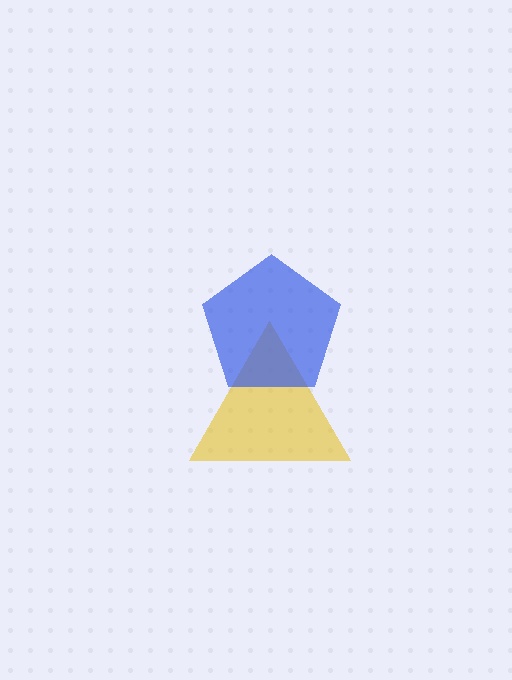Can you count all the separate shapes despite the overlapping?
Yes, there are 2 separate shapes.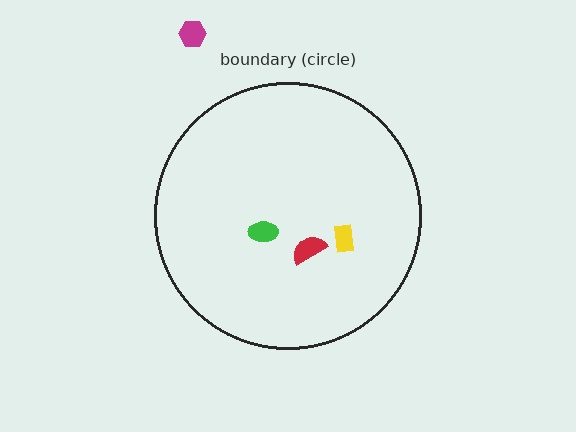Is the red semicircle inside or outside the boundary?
Inside.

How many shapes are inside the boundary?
3 inside, 1 outside.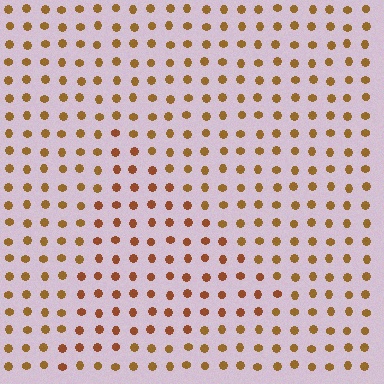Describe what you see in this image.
The image is filled with small brown elements in a uniform arrangement. A triangle-shaped region is visible where the elements are tinted to a slightly different hue, forming a subtle color boundary.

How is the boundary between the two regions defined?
The boundary is defined purely by a slight shift in hue (about 18 degrees). Spacing, size, and orientation are identical on both sides.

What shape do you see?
I see a triangle.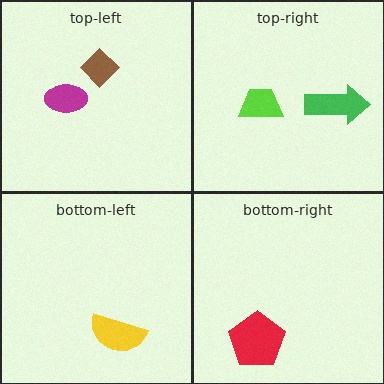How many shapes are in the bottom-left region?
1.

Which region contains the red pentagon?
The bottom-right region.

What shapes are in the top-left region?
The brown diamond, the magenta ellipse.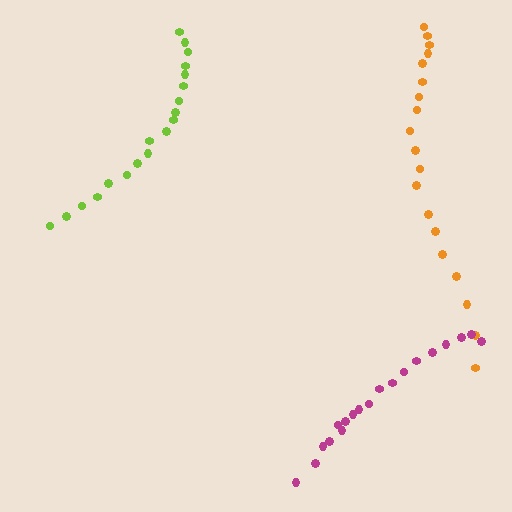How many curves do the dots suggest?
There are 3 distinct paths.